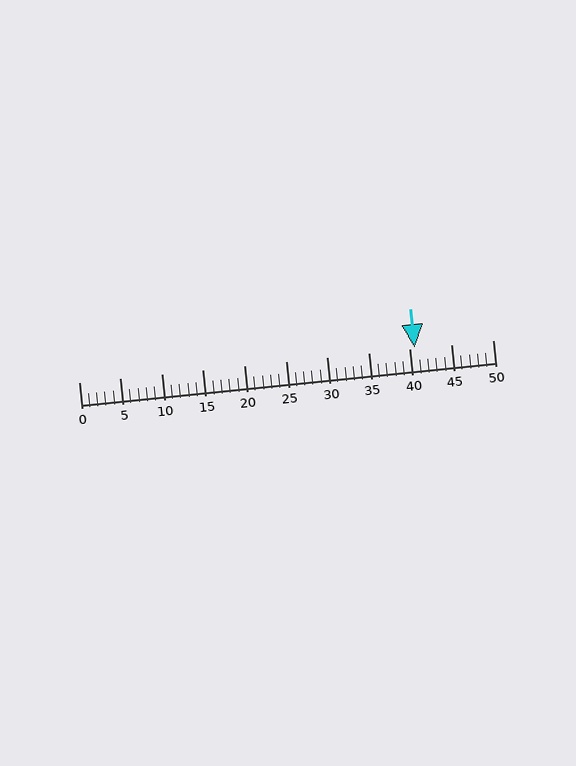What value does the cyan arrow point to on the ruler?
The cyan arrow points to approximately 41.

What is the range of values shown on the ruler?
The ruler shows values from 0 to 50.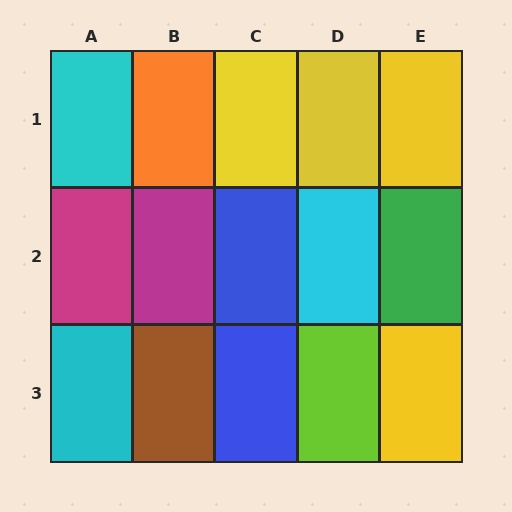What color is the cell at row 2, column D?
Cyan.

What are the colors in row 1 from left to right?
Cyan, orange, yellow, yellow, yellow.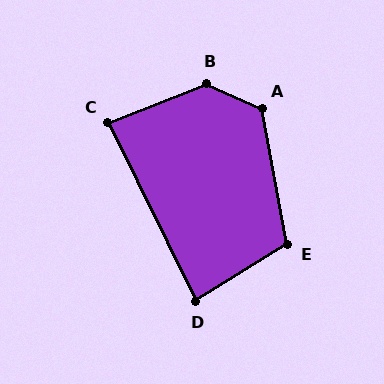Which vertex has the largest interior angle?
B, at approximately 135 degrees.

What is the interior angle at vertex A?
Approximately 125 degrees (obtuse).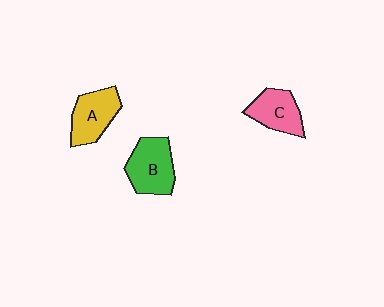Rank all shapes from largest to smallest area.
From largest to smallest: B (green), A (yellow), C (pink).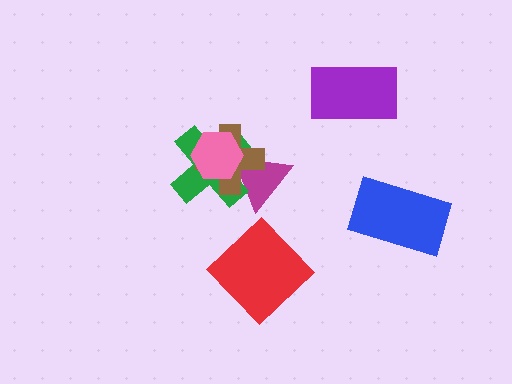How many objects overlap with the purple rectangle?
0 objects overlap with the purple rectangle.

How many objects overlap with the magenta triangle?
3 objects overlap with the magenta triangle.